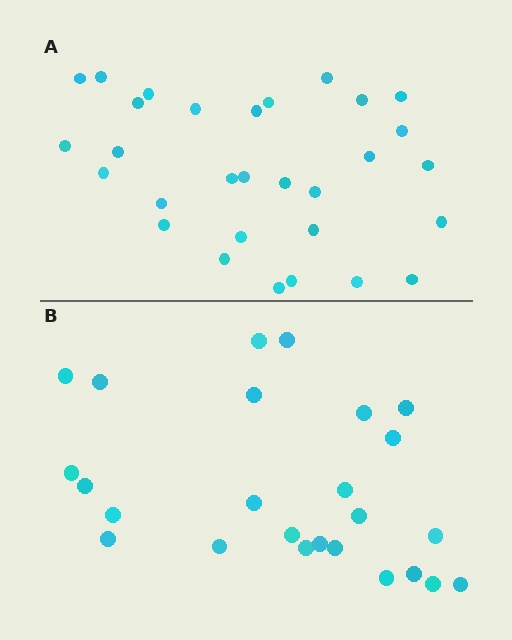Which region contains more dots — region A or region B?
Region A (the top region) has more dots.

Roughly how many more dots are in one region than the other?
Region A has about 5 more dots than region B.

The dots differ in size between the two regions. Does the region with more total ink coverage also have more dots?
No. Region B has more total ink coverage because its dots are larger, but region A actually contains more individual dots. Total area can be misleading — the number of items is what matters here.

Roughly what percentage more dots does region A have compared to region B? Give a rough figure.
About 20% more.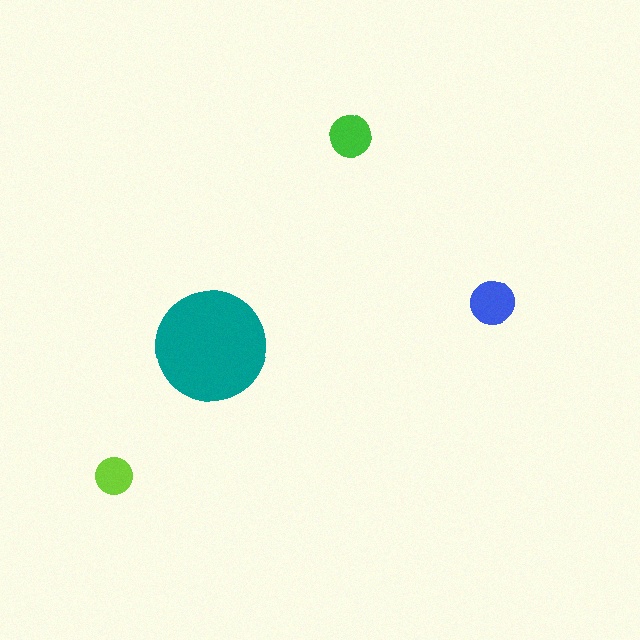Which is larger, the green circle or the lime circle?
The green one.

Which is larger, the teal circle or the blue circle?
The teal one.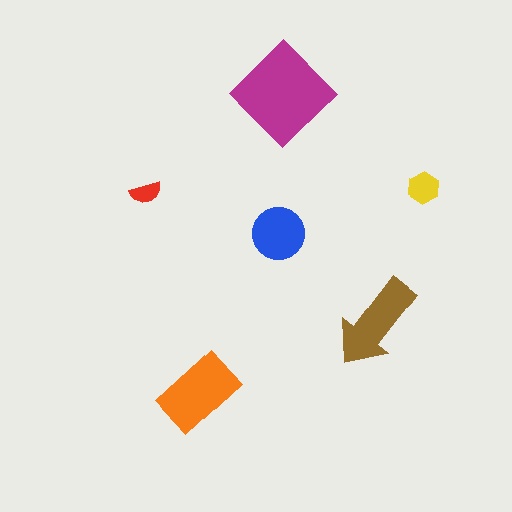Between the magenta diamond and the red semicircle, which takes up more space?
The magenta diamond.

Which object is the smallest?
The red semicircle.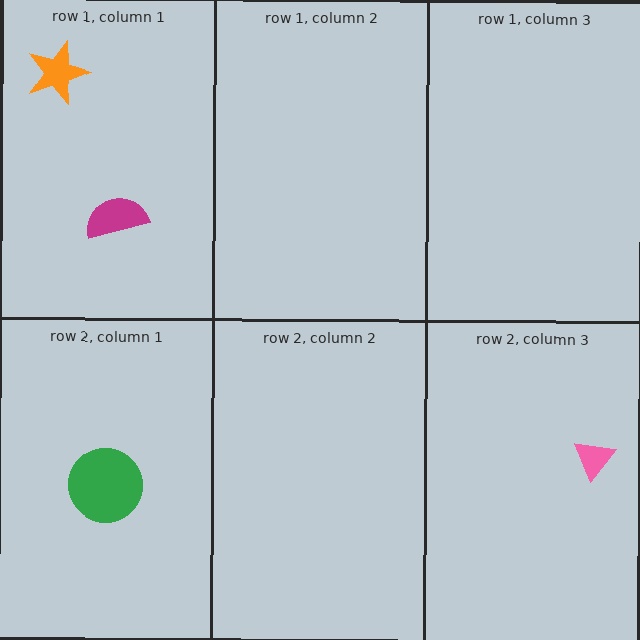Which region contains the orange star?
The row 1, column 1 region.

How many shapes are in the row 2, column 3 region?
1.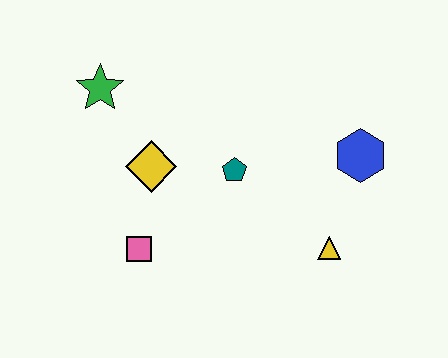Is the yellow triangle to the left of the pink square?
No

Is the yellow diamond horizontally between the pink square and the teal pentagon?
Yes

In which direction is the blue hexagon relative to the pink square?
The blue hexagon is to the right of the pink square.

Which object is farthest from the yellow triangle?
The green star is farthest from the yellow triangle.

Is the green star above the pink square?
Yes